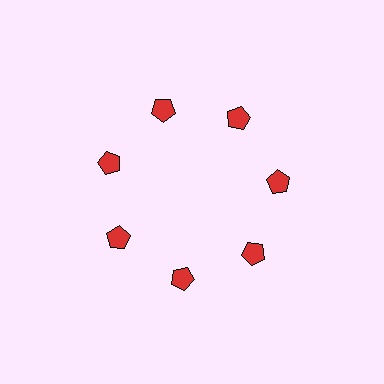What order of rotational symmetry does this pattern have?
This pattern has 7-fold rotational symmetry.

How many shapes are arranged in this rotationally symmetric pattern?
There are 7 shapes, arranged in 7 groups of 1.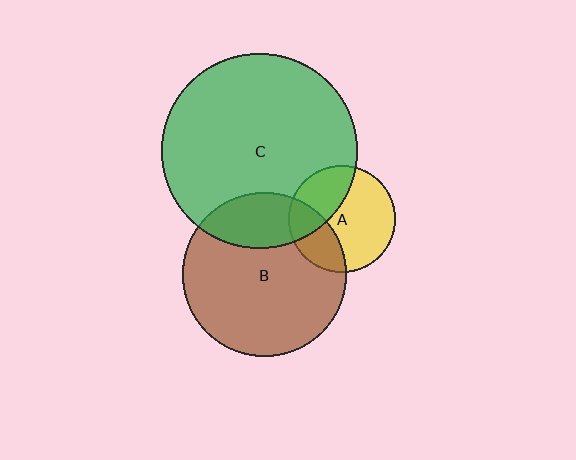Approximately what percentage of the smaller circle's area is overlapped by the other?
Approximately 25%.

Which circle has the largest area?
Circle C (green).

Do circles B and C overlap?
Yes.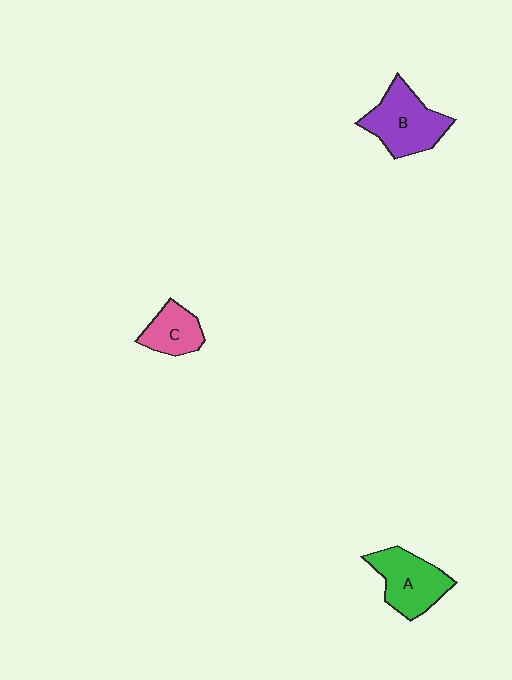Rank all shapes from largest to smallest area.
From largest to smallest: B (purple), A (green), C (pink).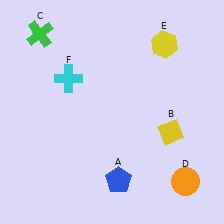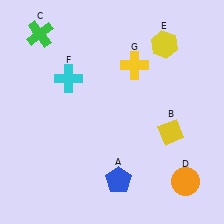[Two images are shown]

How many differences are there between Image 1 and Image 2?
There is 1 difference between the two images.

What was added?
A yellow cross (G) was added in Image 2.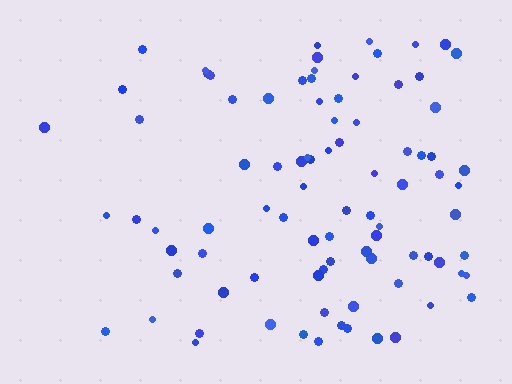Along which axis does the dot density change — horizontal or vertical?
Horizontal.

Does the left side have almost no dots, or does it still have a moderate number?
Still a moderate number, just noticeably fewer than the right.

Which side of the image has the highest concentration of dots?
The right.